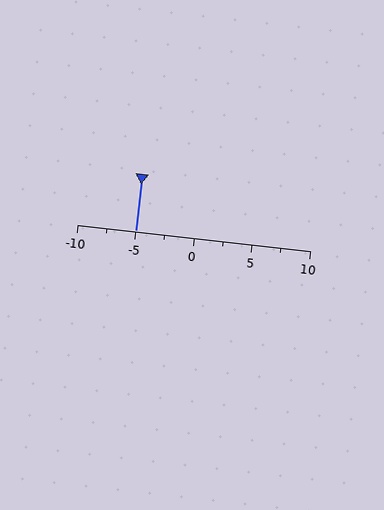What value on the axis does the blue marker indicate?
The marker indicates approximately -5.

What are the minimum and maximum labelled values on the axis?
The axis runs from -10 to 10.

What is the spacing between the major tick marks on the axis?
The major ticks are spaced 5 apart.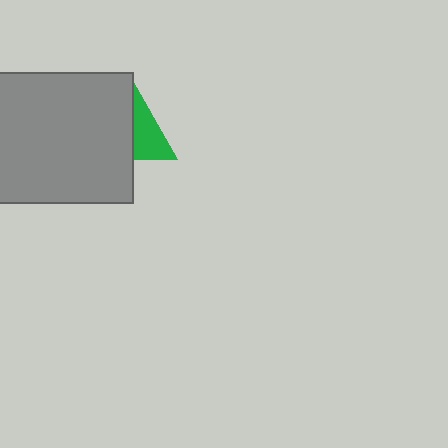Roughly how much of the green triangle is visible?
A small part of it is visible (roughly 40%).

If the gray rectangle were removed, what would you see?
You would see the complete green triangle.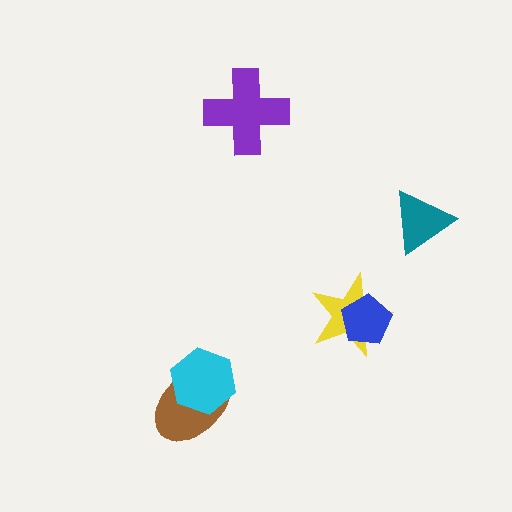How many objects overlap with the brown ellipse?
1 object overlaps with the brown ellipse.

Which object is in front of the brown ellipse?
The cyan hexagon is in front of the brown ellipse.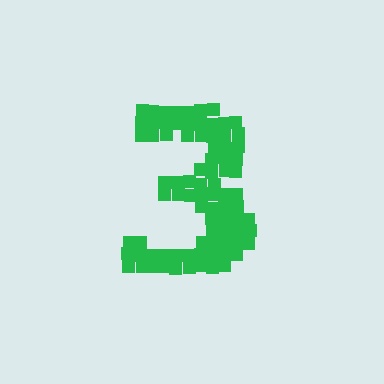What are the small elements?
The small elements are squares.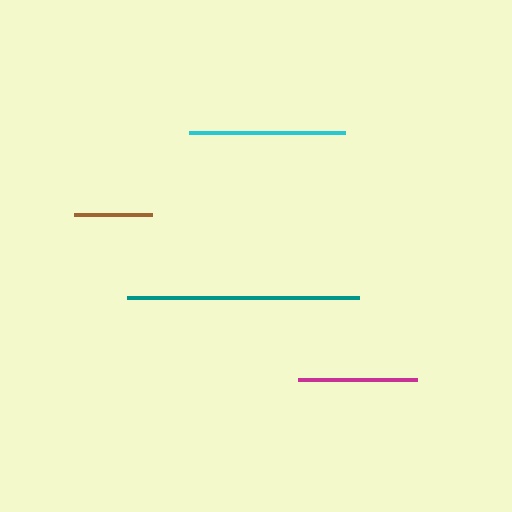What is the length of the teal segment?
The teal segment is approximately 232 pixels long.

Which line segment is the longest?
The teal line is the longest at approximately 232 pixels.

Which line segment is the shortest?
The brown line is the shortest at approximately 78 pixels.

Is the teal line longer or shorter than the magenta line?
The teal line is longer than the magenta line.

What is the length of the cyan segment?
The cyan segment is approximately 156 pixels long.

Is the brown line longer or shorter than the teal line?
The teal line is longer than the brown line.